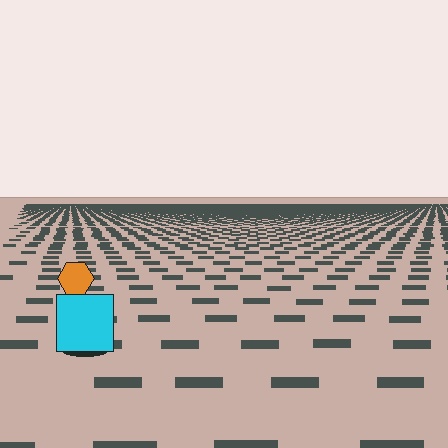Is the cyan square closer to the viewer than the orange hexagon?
Yes. The cyan square is closer — you can tell from the texture gradient: the ground texture is coarser near it.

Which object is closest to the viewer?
The cyan square is closest. The texture marks near it are larger and more spread out.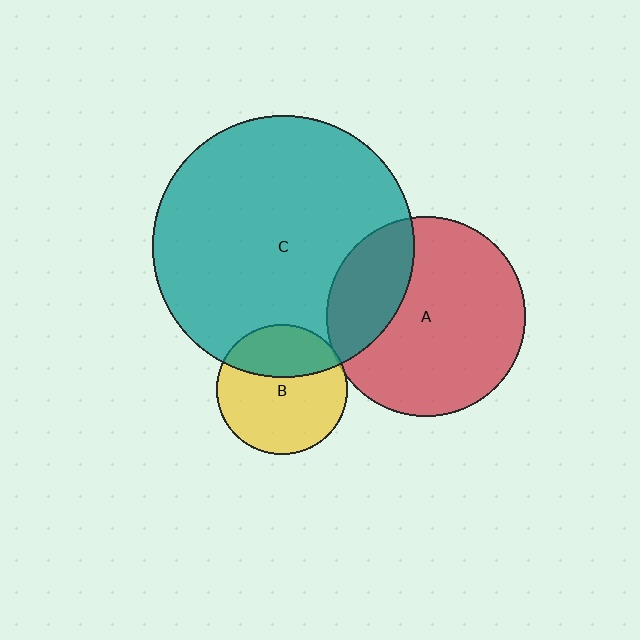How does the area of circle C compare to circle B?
Approximately 4.0 times.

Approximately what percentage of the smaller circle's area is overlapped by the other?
Approximately 25%.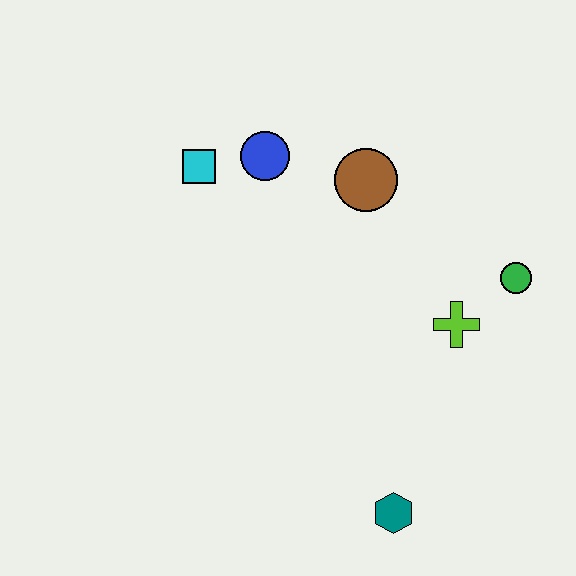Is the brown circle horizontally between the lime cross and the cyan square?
Yes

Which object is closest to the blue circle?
The cyan square is closest to the blue circle.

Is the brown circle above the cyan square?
No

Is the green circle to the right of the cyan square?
Yes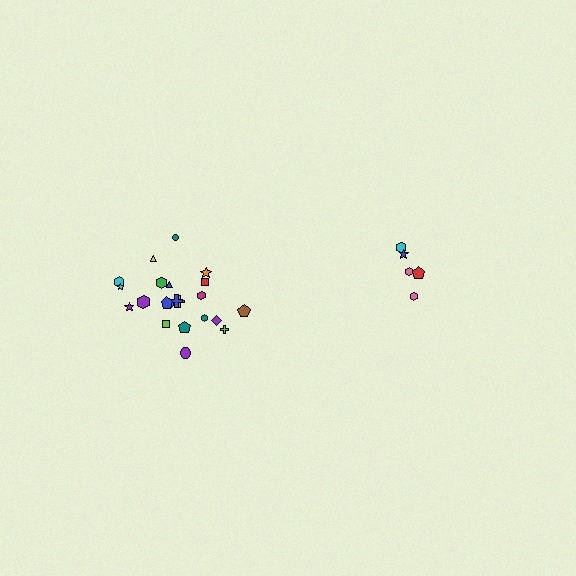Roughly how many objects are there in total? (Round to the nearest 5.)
Roughly 25 objects in total.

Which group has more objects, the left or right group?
The left group.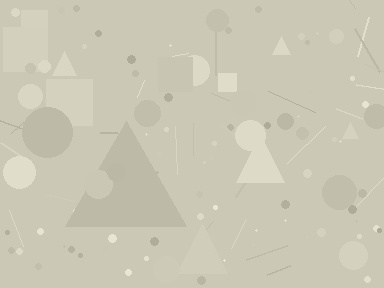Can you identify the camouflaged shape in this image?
The camouflaged shape is a triangle.